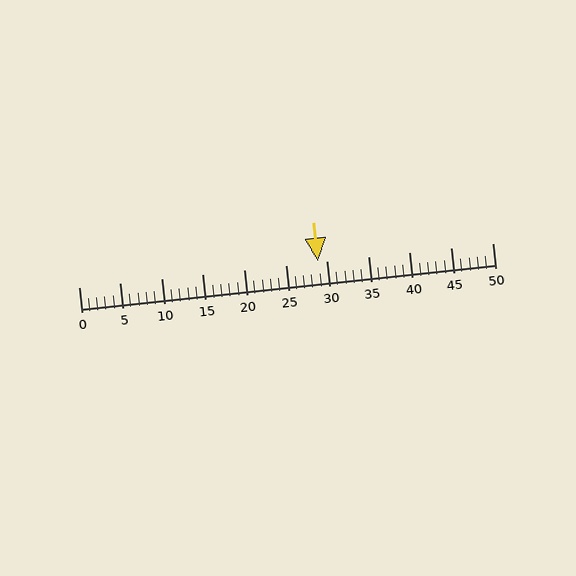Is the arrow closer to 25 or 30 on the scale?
The arrow is closer to 30.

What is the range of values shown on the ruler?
The ruler shows values from 0 to 50.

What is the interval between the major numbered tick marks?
The major tick marks are spaced 5 units apart.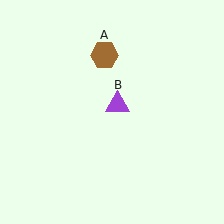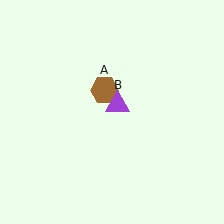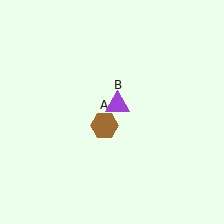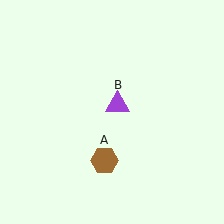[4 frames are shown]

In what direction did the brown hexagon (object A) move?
The brown hexagon (object A) moved down.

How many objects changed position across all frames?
1 object changed position: brown hexagon (object A).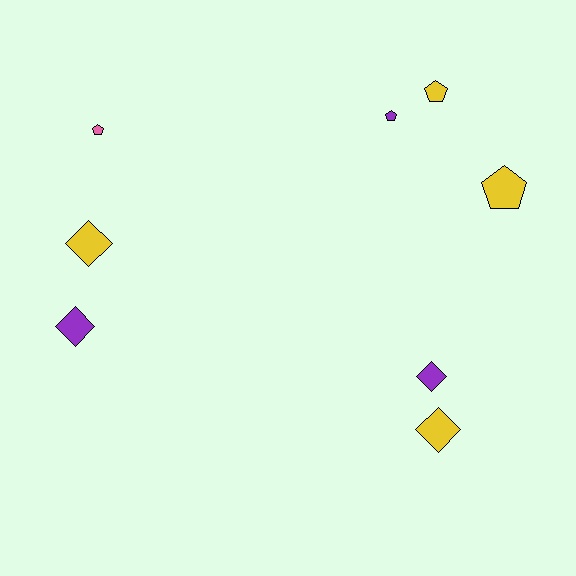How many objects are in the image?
There are 8 objects.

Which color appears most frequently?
Yellow, with 4 objects.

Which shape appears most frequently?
Pentagon, with 4 objects.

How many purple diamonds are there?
There are 2 purple diamonds.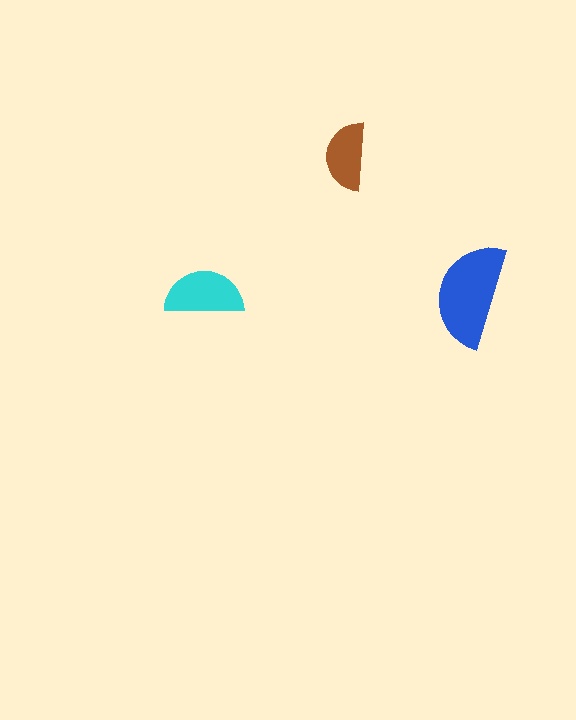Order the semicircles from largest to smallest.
the blue one, the cyan one, the brown one.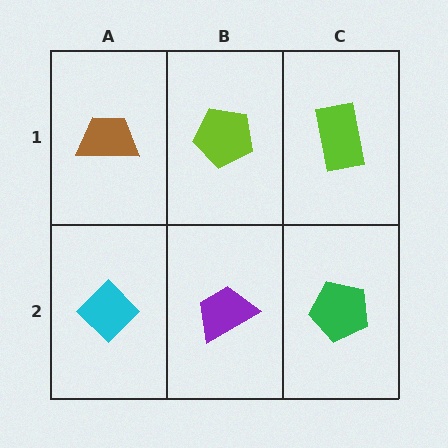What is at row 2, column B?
A purple trapezoid.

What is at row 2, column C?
A green pentagon.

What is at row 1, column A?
A brown trapezoid.